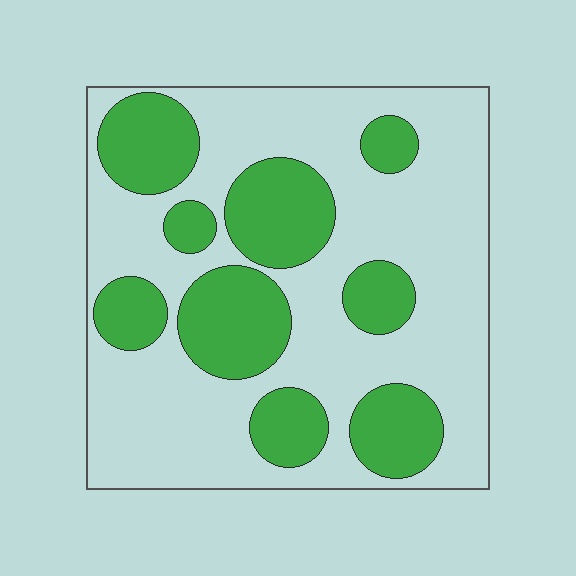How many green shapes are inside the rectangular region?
9.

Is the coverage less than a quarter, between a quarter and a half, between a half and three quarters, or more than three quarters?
Between a quarter and a half.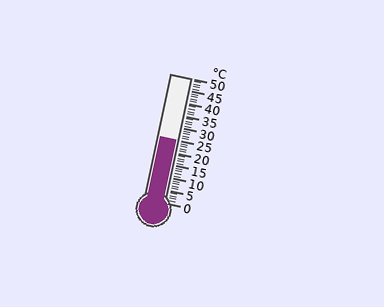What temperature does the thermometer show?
The thermometer shows approximately 25°C.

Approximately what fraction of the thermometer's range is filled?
The thermometer is filled to approximately 50% of its range.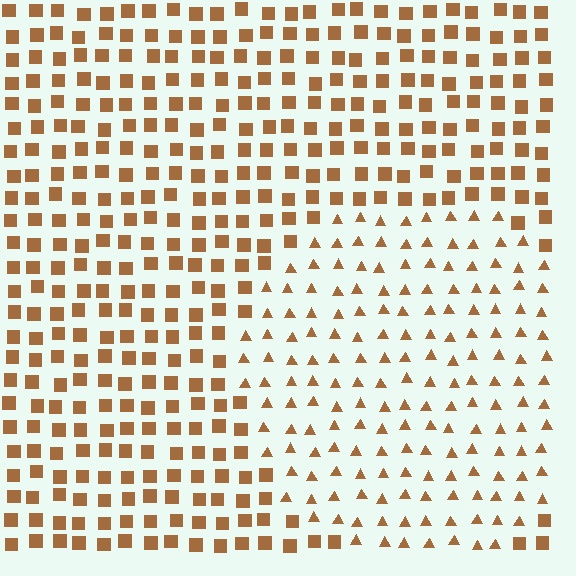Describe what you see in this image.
The image is filled with small brown elements arranged in a uniform grid. A circle-shaped region contains triangles, while the surrounding area contains squares. The boundary is defined purely by the change in element shape.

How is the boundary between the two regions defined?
The boundary is defined by a change in element shape: triangles inside vs. squares outside. All elements share the same color and spacing.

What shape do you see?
I see a circle.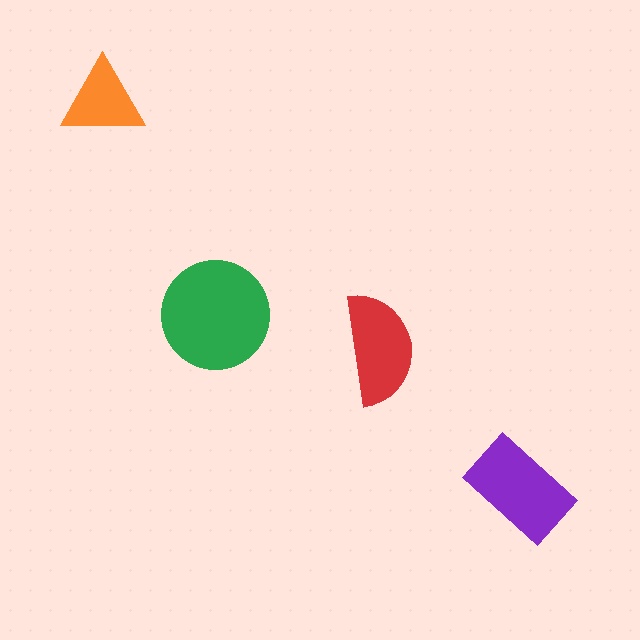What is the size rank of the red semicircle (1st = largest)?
3rd.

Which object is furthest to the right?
The purple rectangle is rightmost.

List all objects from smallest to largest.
The orange triangle, the red semicircle, the purple rectangle, the green circle.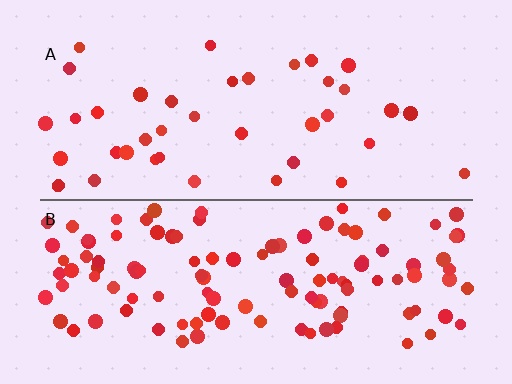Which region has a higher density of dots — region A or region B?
B (the bottom).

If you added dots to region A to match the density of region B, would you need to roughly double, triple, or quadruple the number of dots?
Approximately triple.